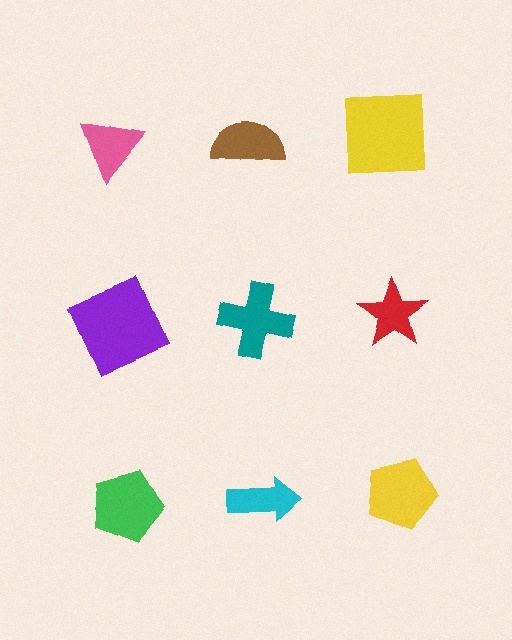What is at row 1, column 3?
A yellow square.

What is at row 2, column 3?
A red star.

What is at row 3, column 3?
A yellow pentagon.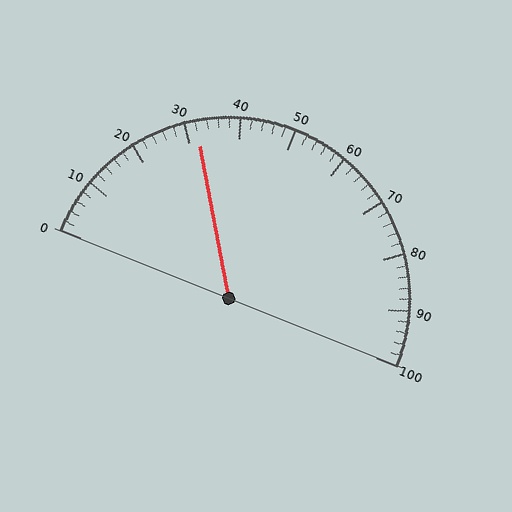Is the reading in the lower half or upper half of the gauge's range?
The reading is in the lower half of the range (0 to 100).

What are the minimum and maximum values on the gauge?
The gauge ranges from 0 to 100.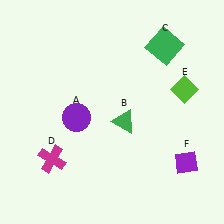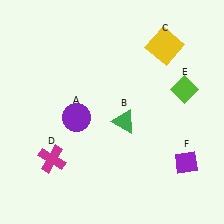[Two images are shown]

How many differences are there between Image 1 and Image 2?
There is 1 difference between the two images.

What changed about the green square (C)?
In Image 1, C is green. In Image 2, it changed to yellow.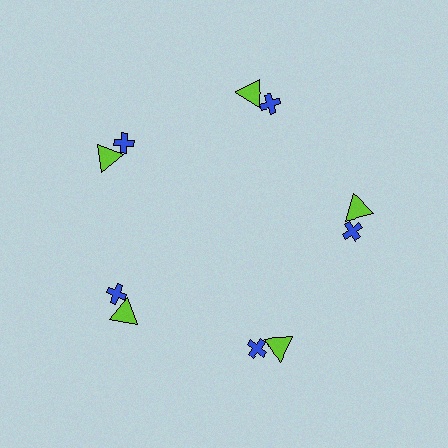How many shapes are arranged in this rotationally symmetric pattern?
There are 10 shapes, arranged in 5 groups of 2.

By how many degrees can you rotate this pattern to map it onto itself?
The pattern maps onto itself every 72 degrees of rotation.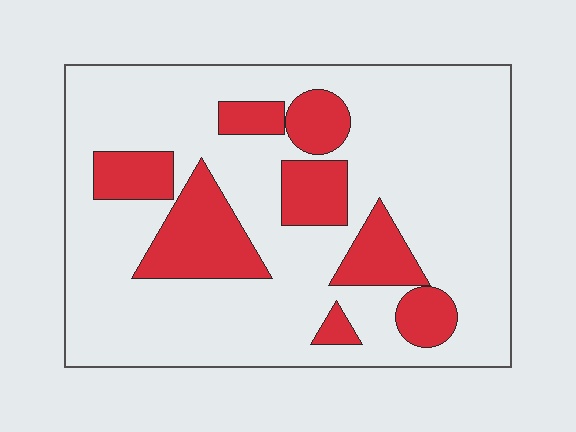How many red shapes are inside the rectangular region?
8.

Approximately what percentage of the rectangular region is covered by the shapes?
Approximately 25%.